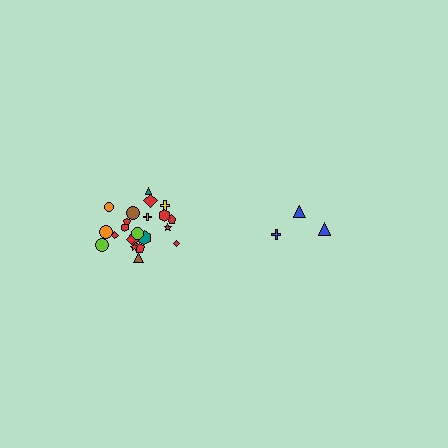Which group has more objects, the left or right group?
The left group.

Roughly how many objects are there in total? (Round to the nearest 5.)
Roughly 25 objects in total.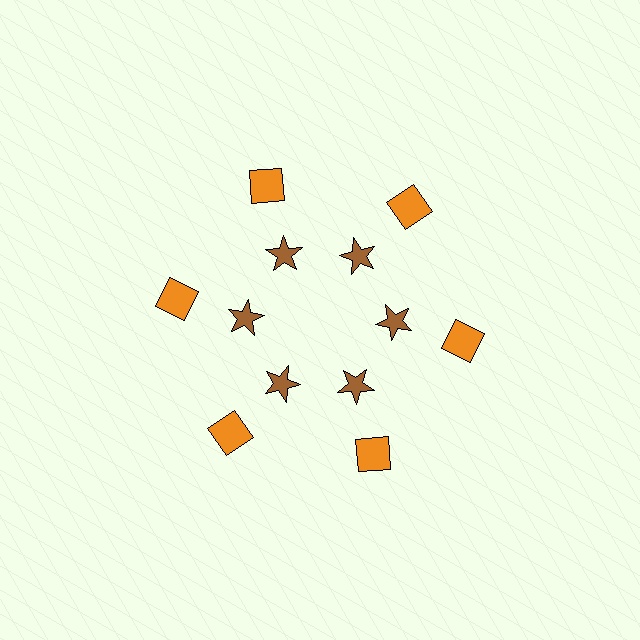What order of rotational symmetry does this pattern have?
This pattern has 6-fold rotational symmetry.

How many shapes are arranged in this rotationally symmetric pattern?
There are 12 shapes, arranged in 6 groups of 2.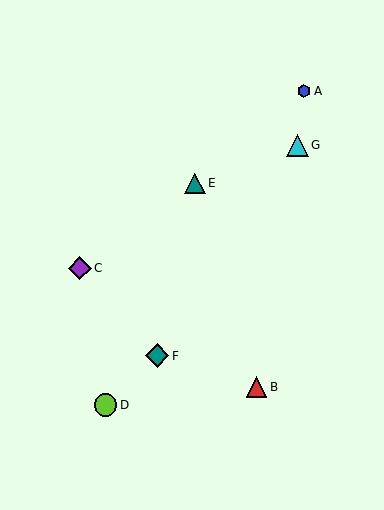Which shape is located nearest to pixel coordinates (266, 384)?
The red triangle (labeled B) at (257, 387) is nearest to that location.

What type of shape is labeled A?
Shape A is a blue hexagon.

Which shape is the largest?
The teal diamond (labeled F) is the largest.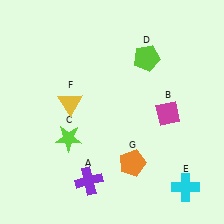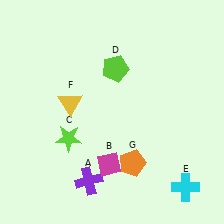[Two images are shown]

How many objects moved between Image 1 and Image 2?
2 objects moved between the two images.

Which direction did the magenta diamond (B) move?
The magenta diamond (B) moved left.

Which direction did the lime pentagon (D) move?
The lime pentagon (D) moved left.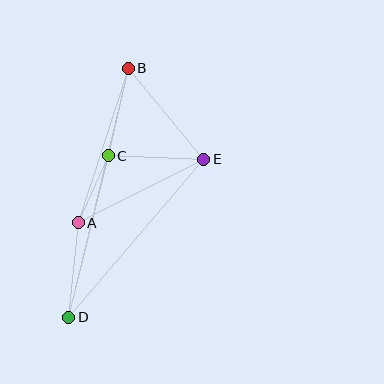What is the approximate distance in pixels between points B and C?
The distance between B and C is approximately 90 pixels.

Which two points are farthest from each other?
Points B and D are farthest from each other.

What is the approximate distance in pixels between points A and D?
The distance between A and D is approximately 95 pixels.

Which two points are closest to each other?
Points A and C are closest to each other.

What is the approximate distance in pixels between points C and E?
The distance between C and E is approximately 96 pixels.